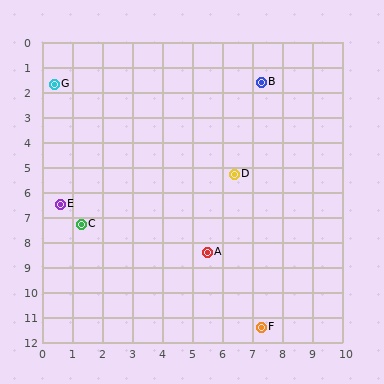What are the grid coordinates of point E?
Point E is at approximately (0.6, 6.5).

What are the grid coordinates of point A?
Point A is at approximately (5.5, 8.4).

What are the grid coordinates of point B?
Point B is at approximately (7.3, 1.6).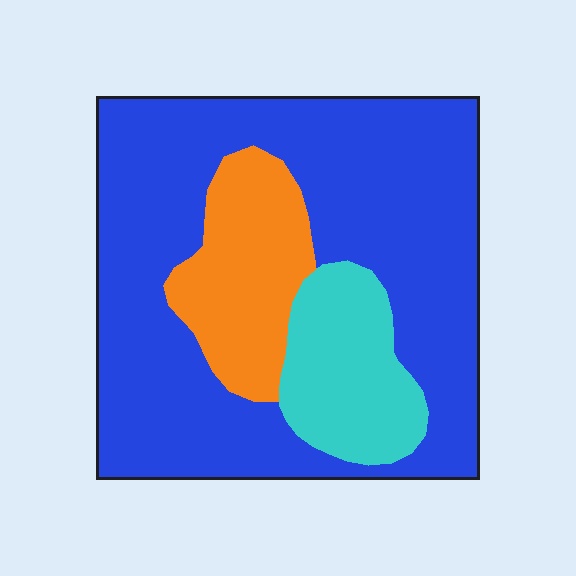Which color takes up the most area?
Blue, at roughly 70%.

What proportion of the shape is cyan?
Cyan covers roughly 15% of the shape.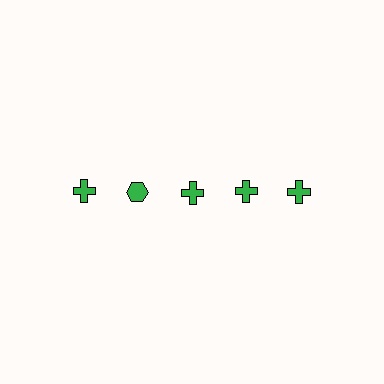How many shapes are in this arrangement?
There are 5 shapes arranged in a grid pattern.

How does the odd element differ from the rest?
It has a different shape: hexagon instead of cross.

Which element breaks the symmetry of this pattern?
The green hexagon in the top row, second from left column breaks the symmetry. All other shapes are green crosses.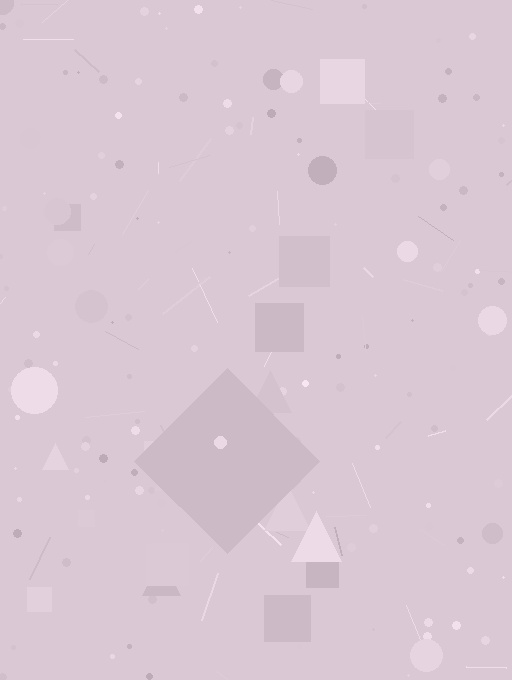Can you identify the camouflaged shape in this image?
The camouflaged shape is a diamond.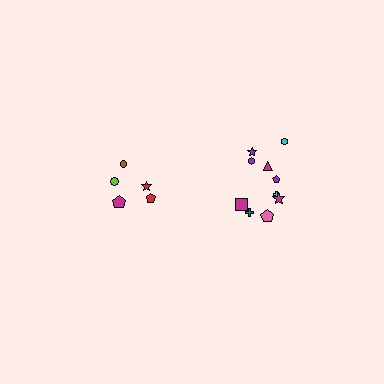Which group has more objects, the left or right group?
The right group.